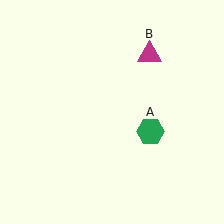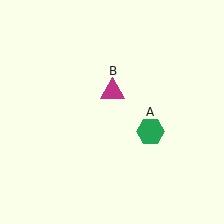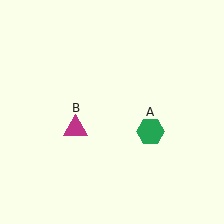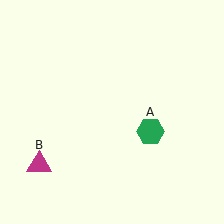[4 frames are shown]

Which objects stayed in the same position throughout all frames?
Green hexagon (object A) remained stationary.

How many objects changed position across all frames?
1 object changed position: magenta triangle (object B).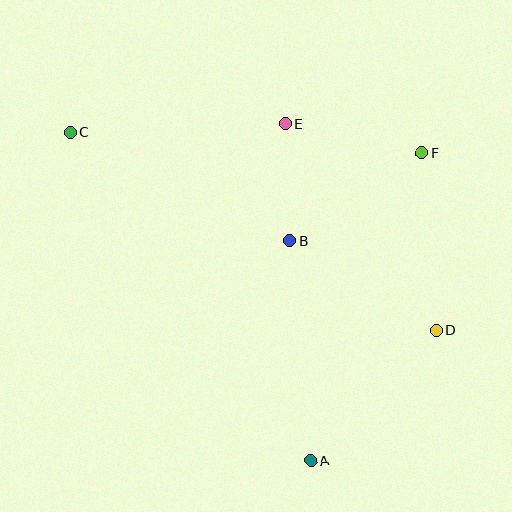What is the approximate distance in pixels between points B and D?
The distance between B and D is approximately 172 pixels.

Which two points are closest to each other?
Points B and E are closest to each other.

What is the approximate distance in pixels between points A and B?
The distance between A and B is approximately 220 pixels.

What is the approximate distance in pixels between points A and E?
The distance between A and E is approximately 337 pixels.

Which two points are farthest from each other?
Points C and D are farthest from each other.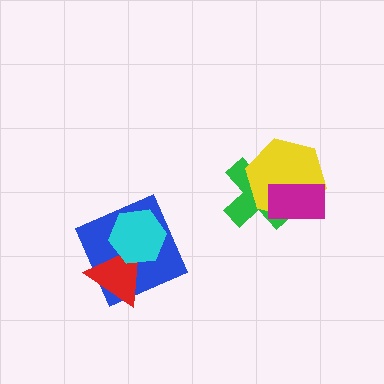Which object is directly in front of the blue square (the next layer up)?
The red triangle is directly in front of the blue square.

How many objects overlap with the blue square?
2 objects overlap with the blue square.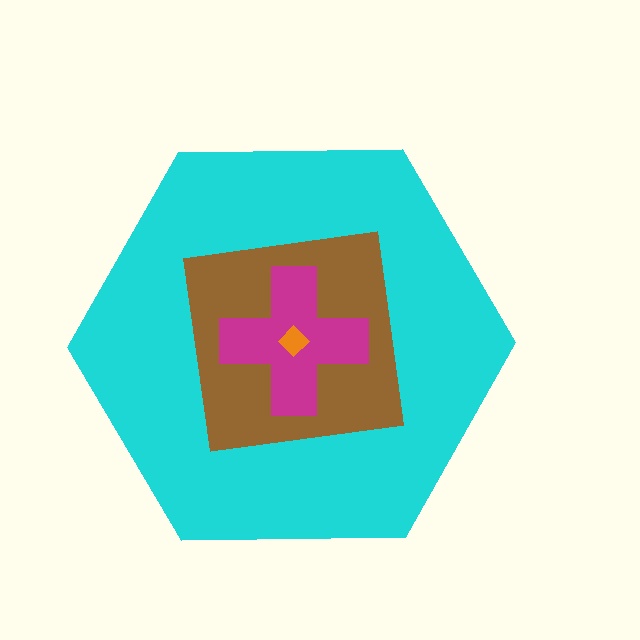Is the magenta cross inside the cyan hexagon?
Yes.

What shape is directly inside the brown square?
The magenta cross.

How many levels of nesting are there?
4.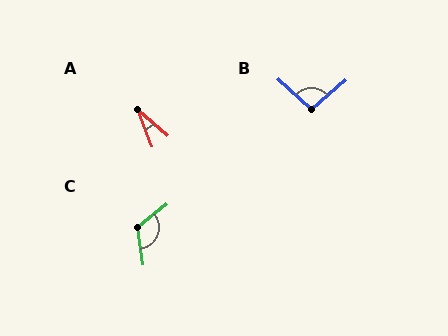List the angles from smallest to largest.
A (27°), B (97°), C (120°).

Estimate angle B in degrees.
Approximately 97 degrees.